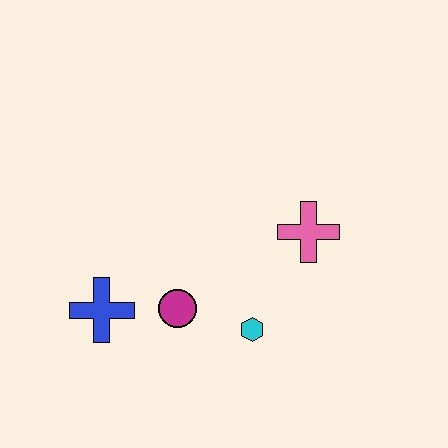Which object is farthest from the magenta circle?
The pink cross is farthest from the magenta circle.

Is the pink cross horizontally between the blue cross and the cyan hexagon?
No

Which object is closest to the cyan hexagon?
The magenta circle is closest to the cyan hexagon.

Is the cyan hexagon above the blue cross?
No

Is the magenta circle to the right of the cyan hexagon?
No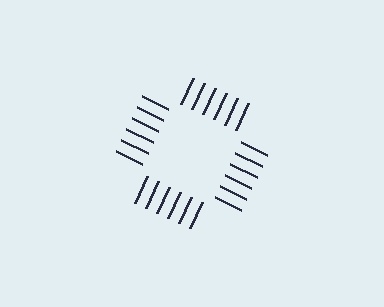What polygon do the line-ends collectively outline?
An illusory square — the line segments terminate on its edges but no continuous stroke is drawn.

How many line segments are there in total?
24 — 6 along each of the 4 edges.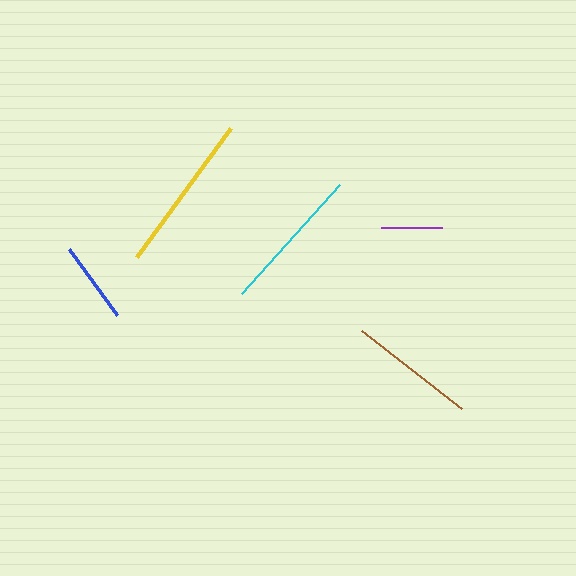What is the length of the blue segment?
The blue segment is approximately 82 pixels long.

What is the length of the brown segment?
The brown segment is approximately 126 pixels long.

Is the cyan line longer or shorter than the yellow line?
The yellow line is longer than the cyan line.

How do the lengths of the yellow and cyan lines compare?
The yellow and cyan lines are approximately the same length.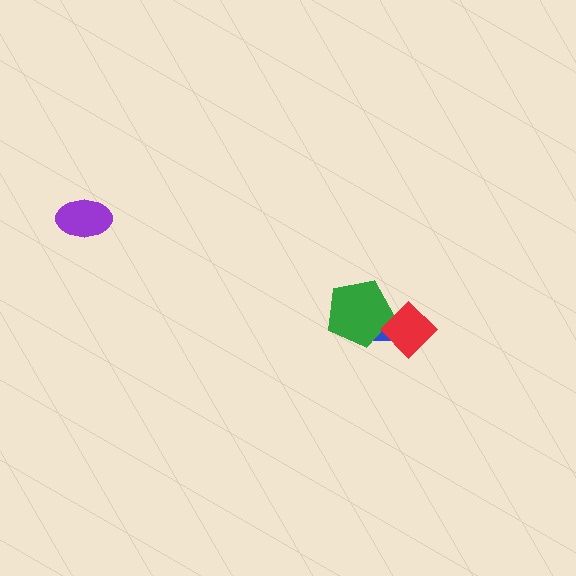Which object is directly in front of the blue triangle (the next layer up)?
The green pentagon is directly in front of the blue triangle.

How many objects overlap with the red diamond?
2 objects overlap with the red diamond.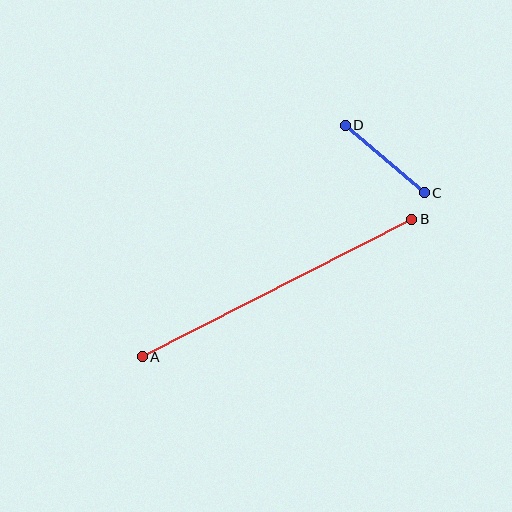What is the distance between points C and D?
The distance is approximately 104 pixels.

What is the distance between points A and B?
The distance is approximately 302 pixels.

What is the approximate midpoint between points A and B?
The midpoint is at approximately (277, 288) pixels.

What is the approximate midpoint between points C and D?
The midpoint is at approximately (385, 159) pixels.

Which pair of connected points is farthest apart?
Points A and B are farthest apart.